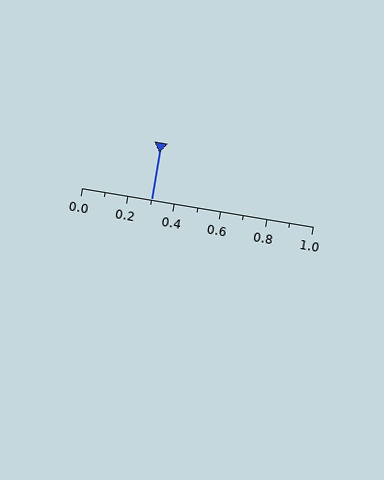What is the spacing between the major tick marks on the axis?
The major ticks are spaced 0.2 apart.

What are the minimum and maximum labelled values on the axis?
The axis runs from 0.0 to 1.0.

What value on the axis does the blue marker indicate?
The marker indicates approximately 0.3.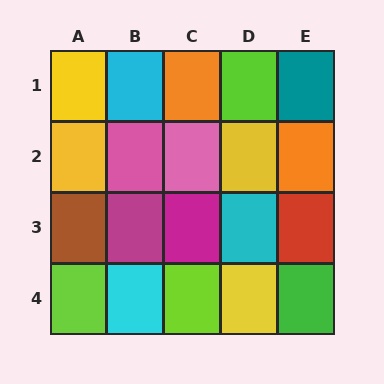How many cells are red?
1 cell is red.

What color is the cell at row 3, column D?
Cyan.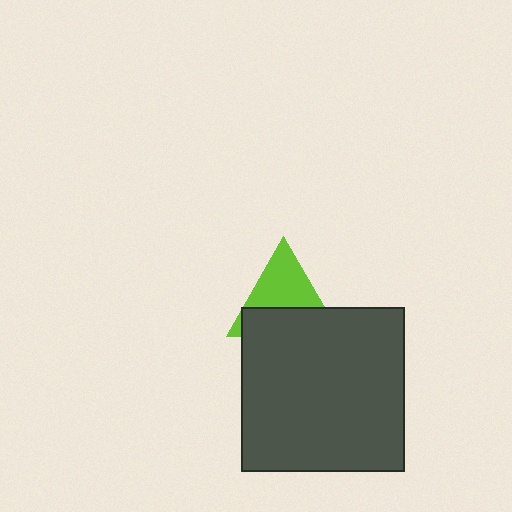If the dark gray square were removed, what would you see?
You would see the complete lime triangle.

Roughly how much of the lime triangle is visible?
About half of it is visible (roughly 54%).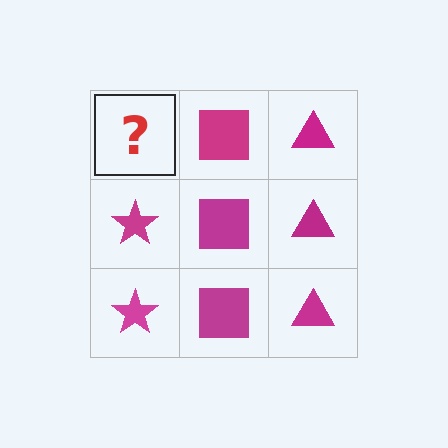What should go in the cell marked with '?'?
The missing cell should contain a magenta star.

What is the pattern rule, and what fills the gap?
The rule is that each column has a consistent shape. The gap should be filled with a magenta star.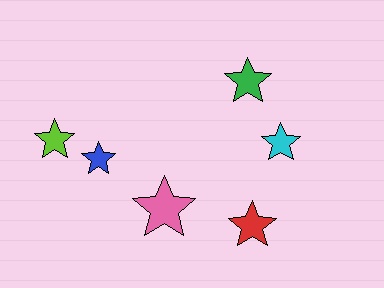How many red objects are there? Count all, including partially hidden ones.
There is 1 red object.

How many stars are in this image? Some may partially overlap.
There are 6 stars.